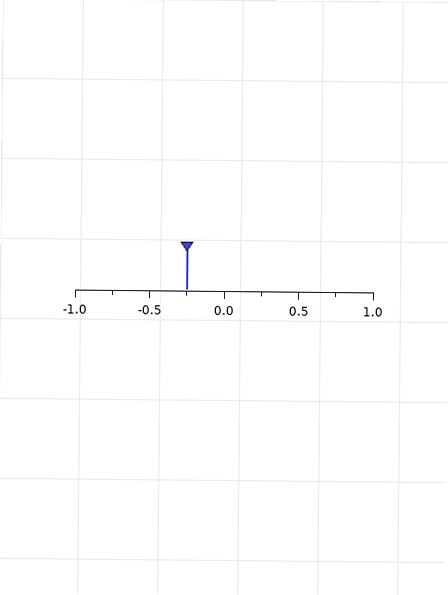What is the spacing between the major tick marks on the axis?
The major ticks are spaced 0.5 apart.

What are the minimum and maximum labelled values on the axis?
The axis runs from -1.0 to 1.0.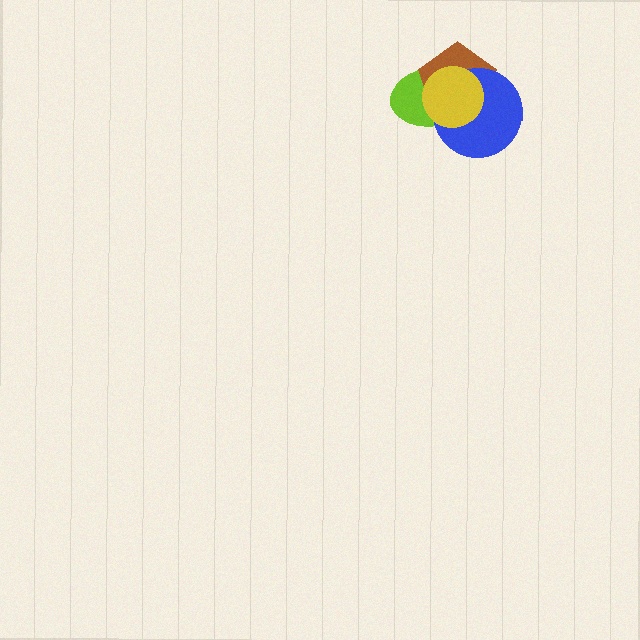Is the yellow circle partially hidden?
No, no other shape covers it.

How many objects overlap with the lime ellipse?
3 objects overlap with the lime ellipse.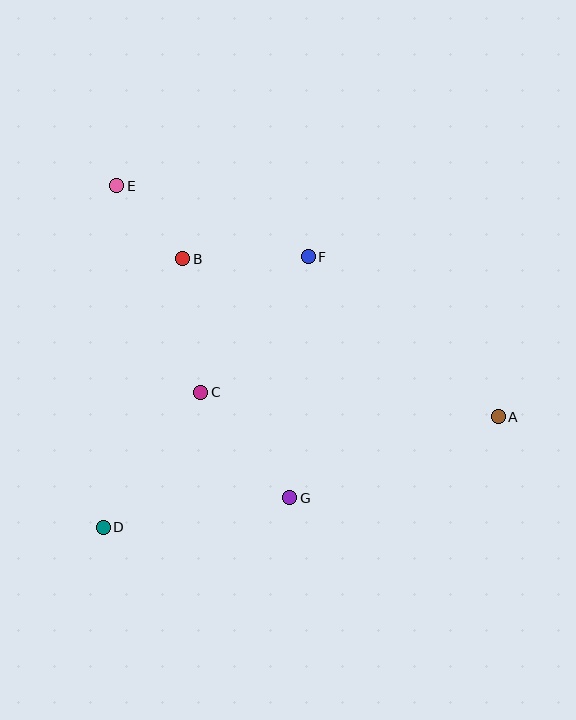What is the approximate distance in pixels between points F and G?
The distance between F and G is approximately 242 pixels.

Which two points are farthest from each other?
Points A and E are farthest from each other.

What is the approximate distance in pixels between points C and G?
The distance between C and G is approximately 138 pixels.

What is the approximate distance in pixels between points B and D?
The distance between B and D is approximately 280 pixels.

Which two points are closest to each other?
Points B and E are closest to each other.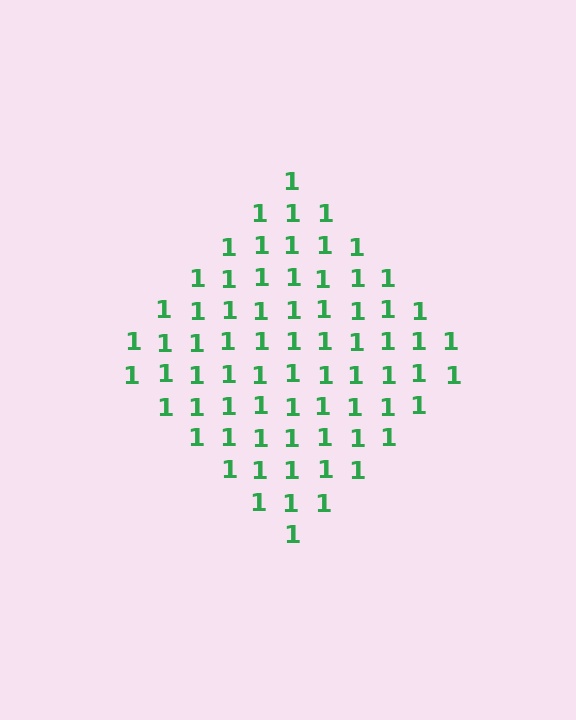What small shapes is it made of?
It is made of small digit 1's.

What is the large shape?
The large shape is a diamond.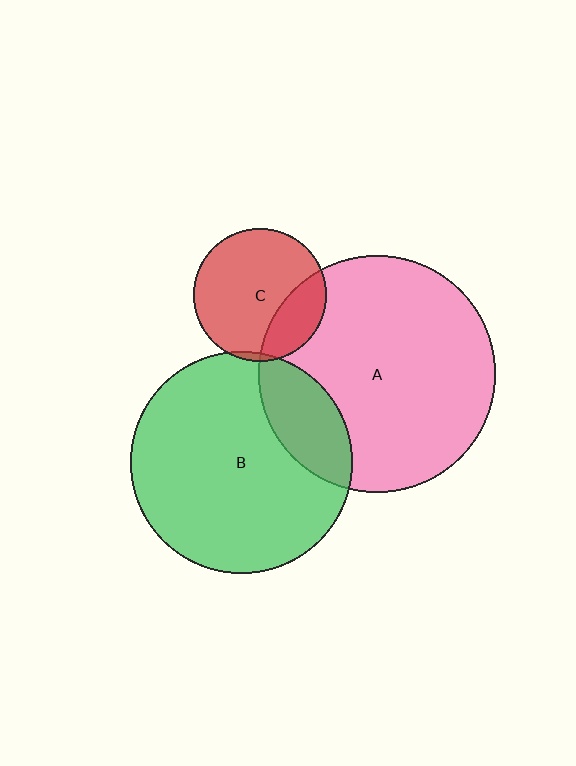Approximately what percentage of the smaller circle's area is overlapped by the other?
Approximately 25%.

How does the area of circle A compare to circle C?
Approximately 3.2 times.